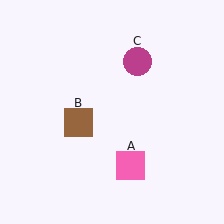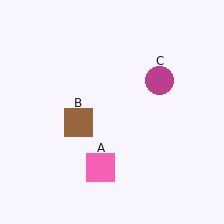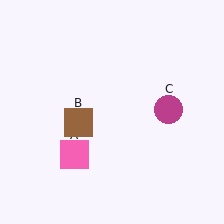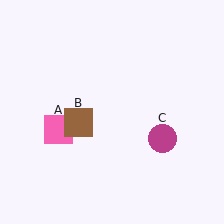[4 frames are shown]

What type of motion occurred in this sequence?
The pink square (object A), magenta circle (object C) rotated clockwise around the center of the scene.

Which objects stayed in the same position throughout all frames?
Brown square (object B) remained stationary.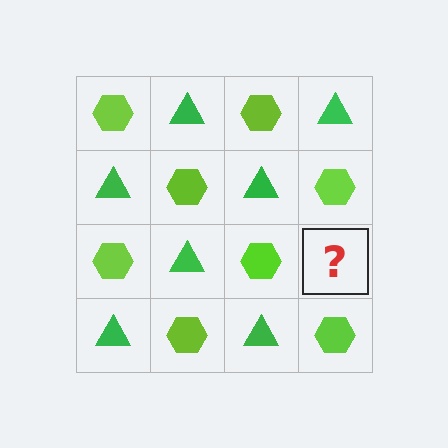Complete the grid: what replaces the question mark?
The question mark should be replaced with a green triangle.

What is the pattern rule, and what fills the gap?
The rule is that it alternates lime hexagon and green triangle in a checkerboard pattern. The gap should be filled with a green triangle.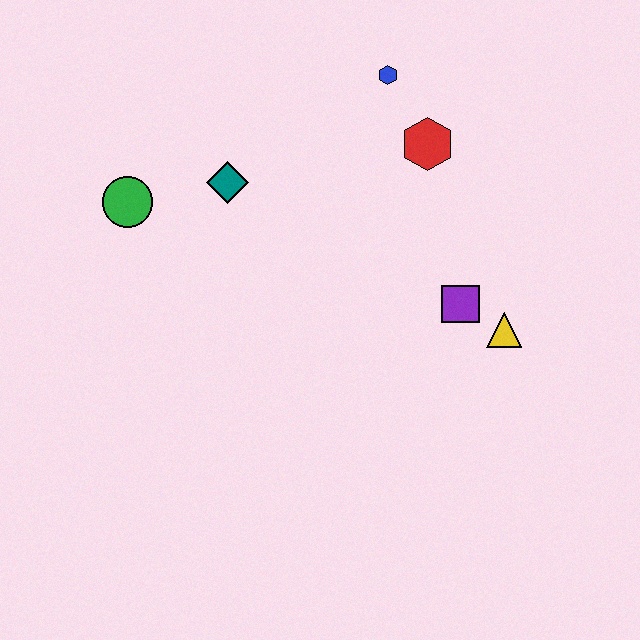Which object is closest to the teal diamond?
The green circle is closest to the teal diamond.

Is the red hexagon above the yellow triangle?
Yes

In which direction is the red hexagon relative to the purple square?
The red hexagon is above the purple square.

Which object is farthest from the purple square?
The green circle is farthest from the purple square.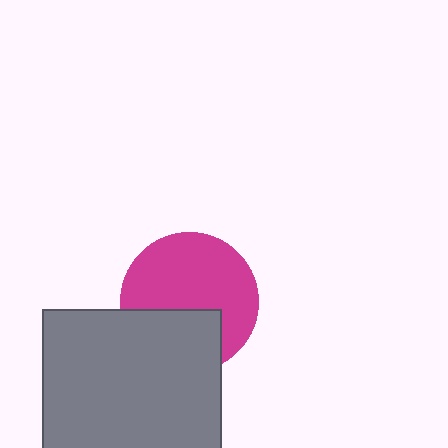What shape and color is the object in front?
The object in front is a gray square.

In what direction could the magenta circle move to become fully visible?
The magenta circle could move up. That would shift it out from behind the gray square entirely.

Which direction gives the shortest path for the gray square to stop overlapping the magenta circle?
Moving down gives the shortest separation.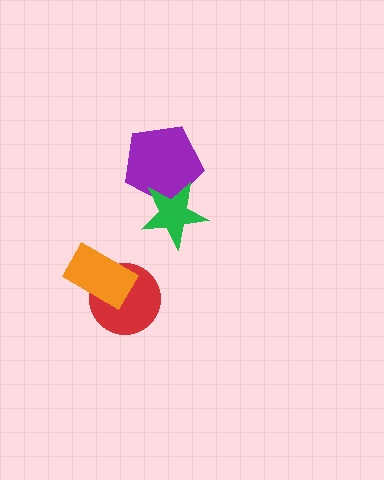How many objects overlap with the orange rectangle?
1 object overlaps with the orange rectangle.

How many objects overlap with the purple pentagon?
1 object overlaps with the purple pentagon.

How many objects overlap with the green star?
1 object overlaps with the green star.